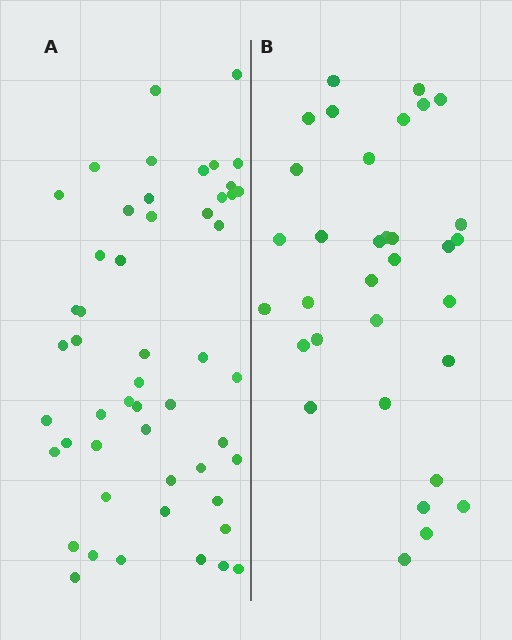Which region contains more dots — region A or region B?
Region A (the left region) has more dots.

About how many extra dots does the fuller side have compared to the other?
Region A has approximately 20 more dots than region B.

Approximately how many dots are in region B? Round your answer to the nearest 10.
About 30 dots. (The exact count is 33, which rounds to 30.)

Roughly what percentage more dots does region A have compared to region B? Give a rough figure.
About 55% more.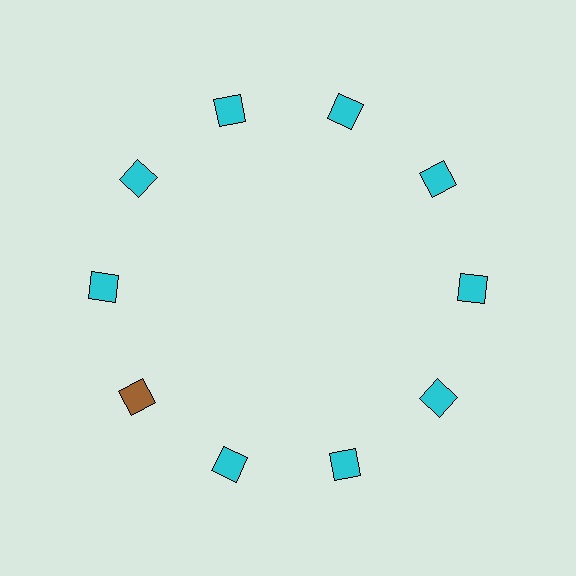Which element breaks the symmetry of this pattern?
The brown square at roughly the 8 o'clock position breaks the symmetry. All other shapes are cyan squares.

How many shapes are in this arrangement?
There are 10 shapes arranged in a ring pattern.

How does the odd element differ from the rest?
It has a different color: brown instead of cyan.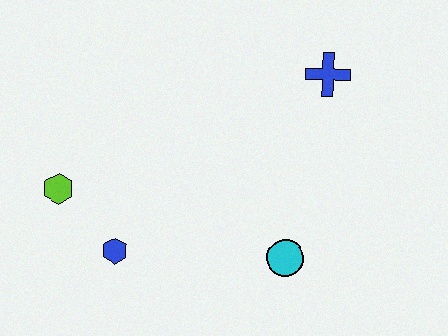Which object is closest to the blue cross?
The cyan circle is closest to the blue cross.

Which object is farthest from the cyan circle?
The lime hexagon is farthest from the cyan circle.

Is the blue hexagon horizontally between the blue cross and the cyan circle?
No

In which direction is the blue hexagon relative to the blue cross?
The blue hexagon is to the left of the blue cross.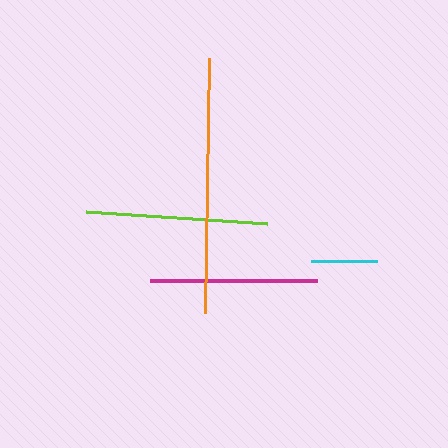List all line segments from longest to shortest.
From longest to shortest: orange, lime, magenta, cyan.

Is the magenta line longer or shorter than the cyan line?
The magenta line is longer than the cyan line.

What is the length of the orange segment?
The orange segment is approximately 255 pixels long.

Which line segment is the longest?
The orange line is the longest at approximately 255 pixels.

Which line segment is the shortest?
The cyan line is the shortest at approximately 66 pixels.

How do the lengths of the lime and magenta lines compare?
The lime and magenta lines are approximately the same length.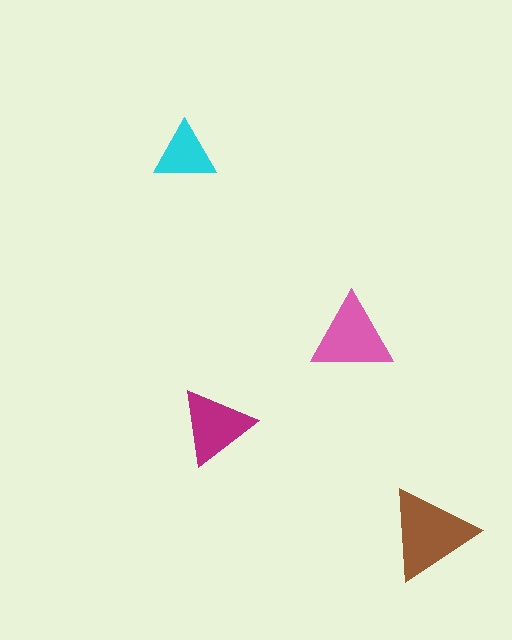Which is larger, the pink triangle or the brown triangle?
The brown one.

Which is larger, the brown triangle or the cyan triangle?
The brown one.